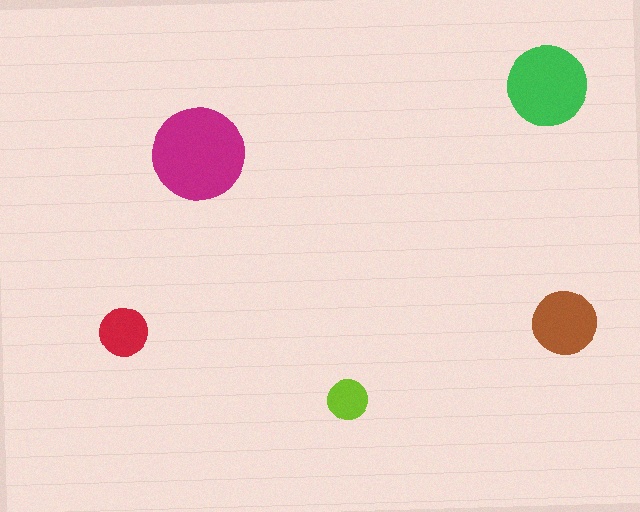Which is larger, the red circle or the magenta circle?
The magenta one.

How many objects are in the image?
There are 5 objects in the image.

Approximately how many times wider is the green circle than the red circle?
About 1.5 times wider.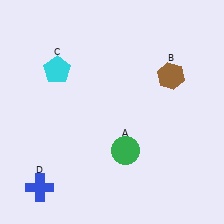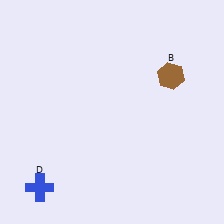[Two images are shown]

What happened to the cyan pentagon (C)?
The cyan pentagon (C) was removed in Image 2. It was in the top-left area of Image 1.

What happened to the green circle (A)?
The green circle (A) was removed in Image 2. It was in the bottom-right area of Image 1.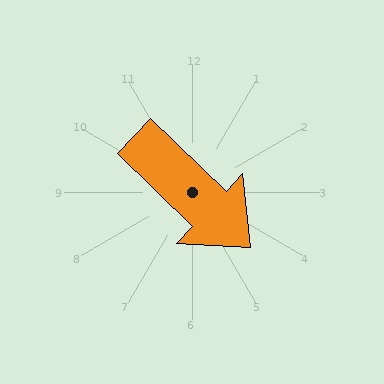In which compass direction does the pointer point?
Southeast.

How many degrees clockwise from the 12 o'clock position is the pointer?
Approximately 134 degrees.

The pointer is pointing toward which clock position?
Roughly 4 o'clock.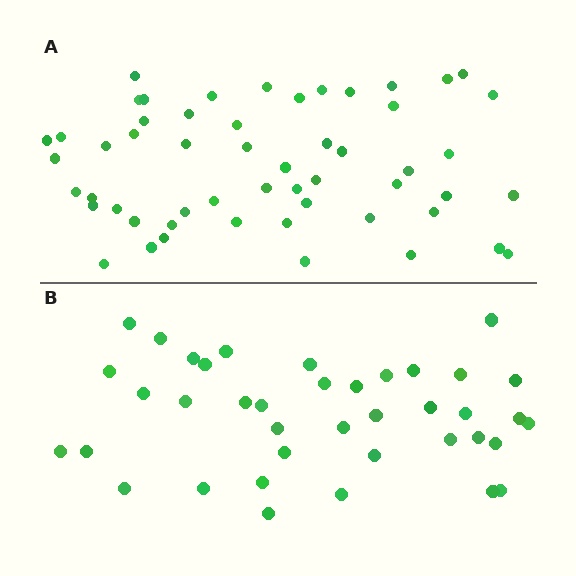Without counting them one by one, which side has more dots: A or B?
Region A (the top region) has more dots.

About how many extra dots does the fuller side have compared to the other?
Region A has approximately 15 more dots than region B.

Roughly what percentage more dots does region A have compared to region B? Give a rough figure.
About 40% more.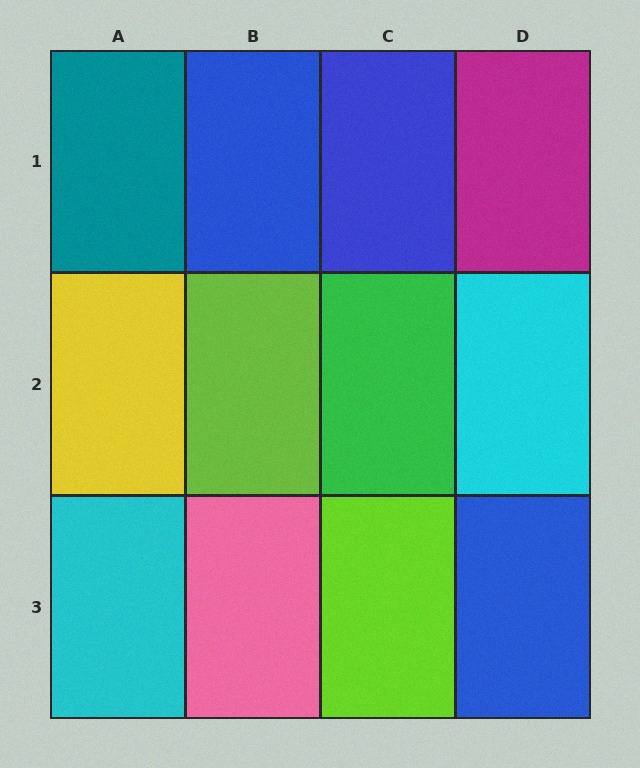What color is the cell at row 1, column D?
Magenta.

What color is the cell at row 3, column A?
Cyan.